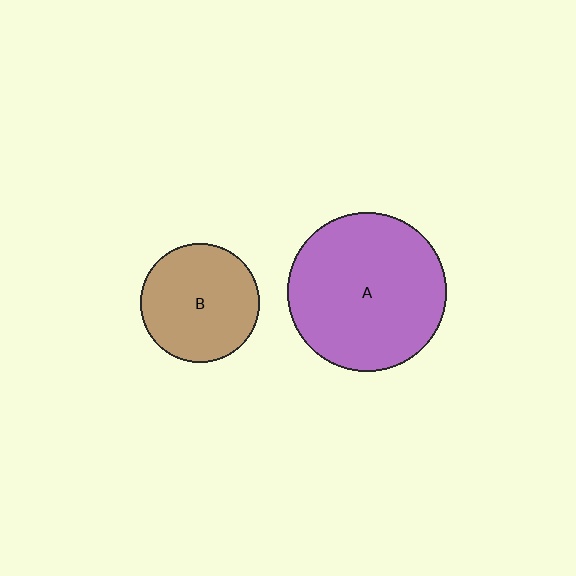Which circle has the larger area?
Circle A (purple).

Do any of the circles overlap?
No, none of the circles overlap.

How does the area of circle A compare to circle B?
Approximately 1.8 times.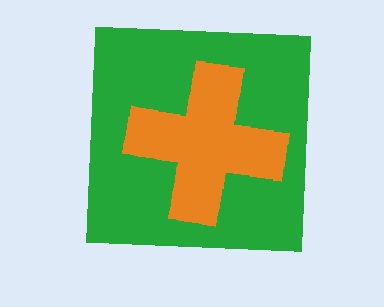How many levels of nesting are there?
2.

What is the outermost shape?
The green square.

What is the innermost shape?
The orange cross.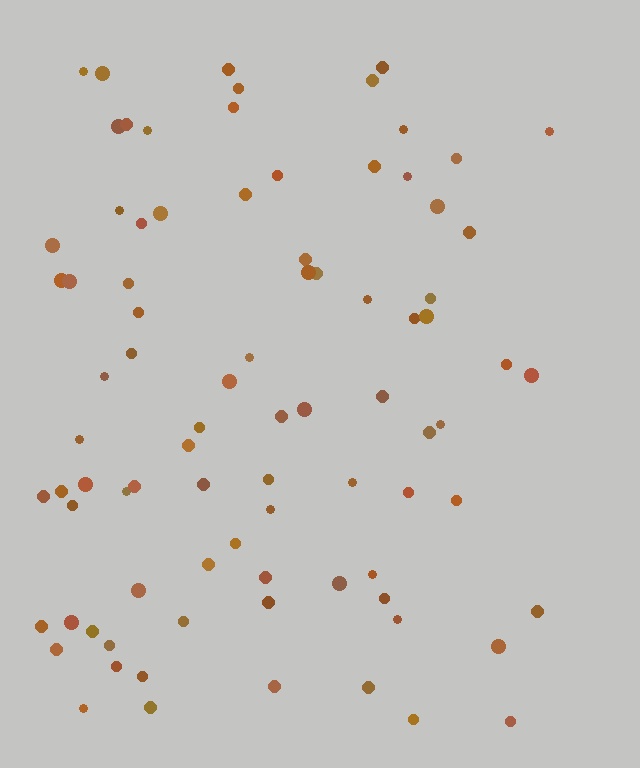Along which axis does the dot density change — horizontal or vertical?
Horizontal.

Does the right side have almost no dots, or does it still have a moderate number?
Still a moderate number, just noticeably fewer than the left.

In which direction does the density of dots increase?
From right to left, with the left side densest.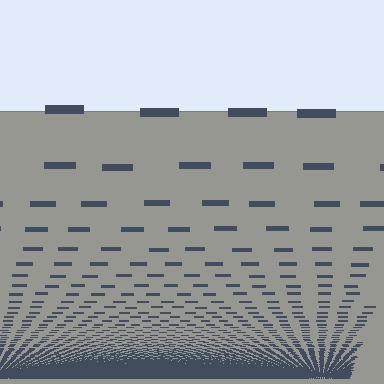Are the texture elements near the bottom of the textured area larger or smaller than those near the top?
Smaller. The gradient is inverted — elements near the bottom are smaller and denser.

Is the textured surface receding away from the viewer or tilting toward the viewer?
The surface appears to tilt toward the viewer. Texture elements get larger and sparser toward the top.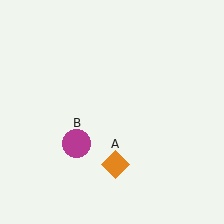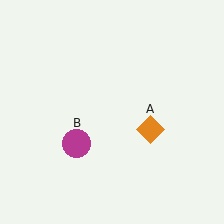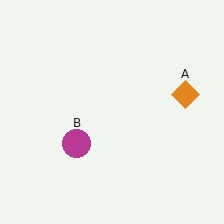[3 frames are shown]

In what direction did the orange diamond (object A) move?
The orange diamond (object A) moved up and to the right.